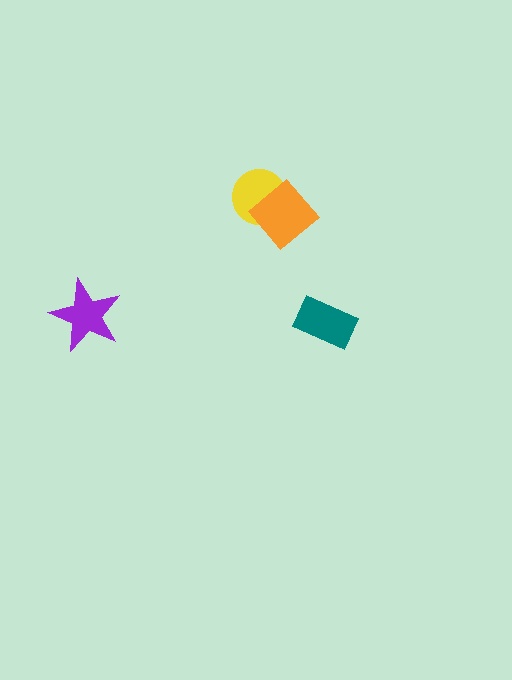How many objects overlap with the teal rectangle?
0 objects overlap with the teal rectangle.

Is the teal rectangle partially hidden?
No, no other shape covers it.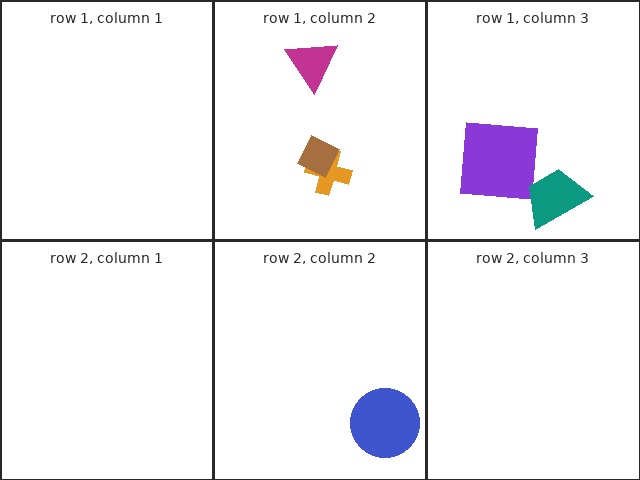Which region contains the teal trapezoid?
The row 1, column 3 region.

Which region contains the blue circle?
The row 2, column 2 region.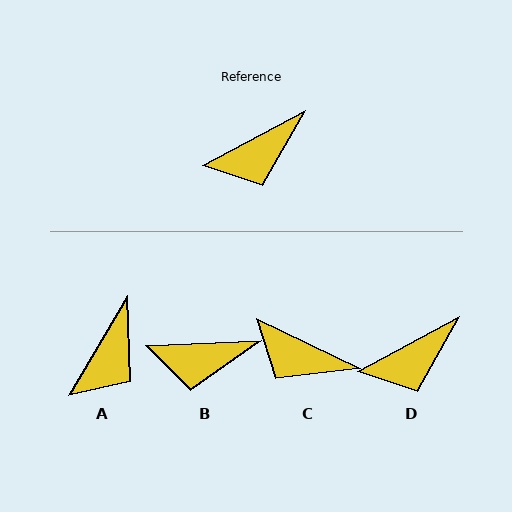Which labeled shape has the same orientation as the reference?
D.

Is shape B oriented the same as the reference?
No, it is off by about 26 degrees.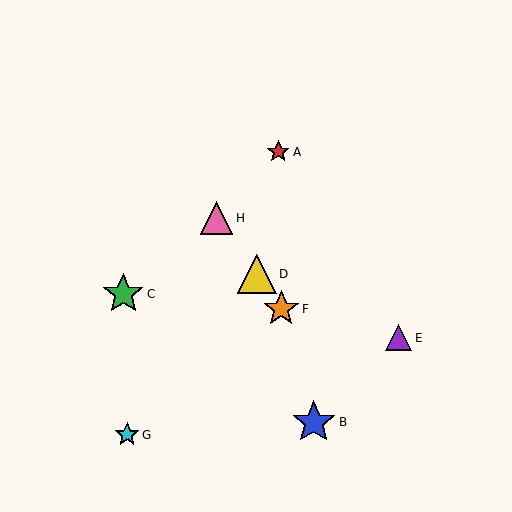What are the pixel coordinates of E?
Object E is at (399, 338).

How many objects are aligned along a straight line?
3 objects (D, F, H) are aligned along a straight line.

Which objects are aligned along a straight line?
Objects D, F, H are aligned along a straight line.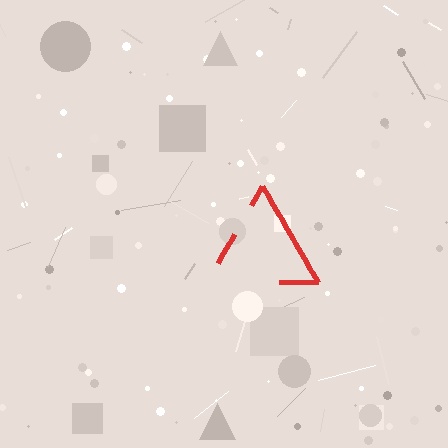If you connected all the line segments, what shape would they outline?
They would outline a triangle.